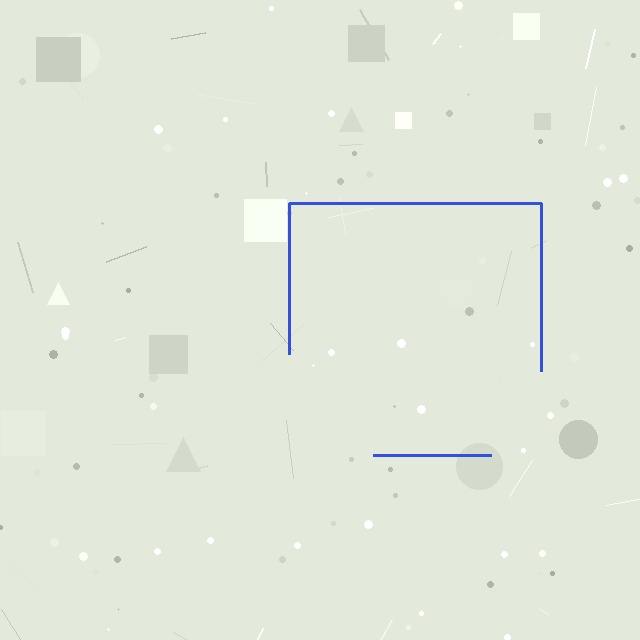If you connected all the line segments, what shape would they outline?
They would outline a square.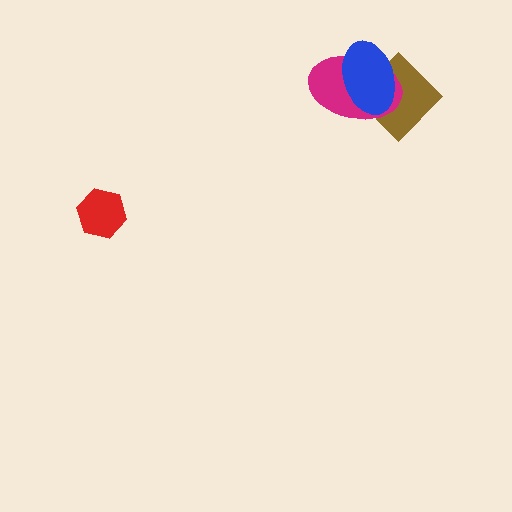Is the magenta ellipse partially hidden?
Yes, it is partially covered by another shape.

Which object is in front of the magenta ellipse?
The blue ellipse is in front of the magenta ellipse.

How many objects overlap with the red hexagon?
0 objects overlap with the red hexagon.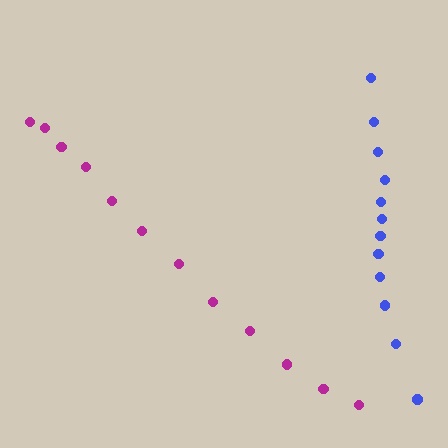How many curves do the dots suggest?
There are 2 distinct paths.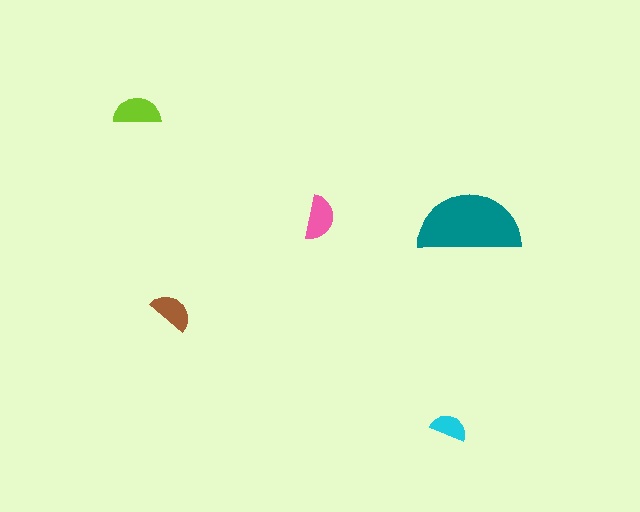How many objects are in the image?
There are 5 objects in the image.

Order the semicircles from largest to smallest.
the teal one, the lime one, the pink one, the brown one, the cyan one.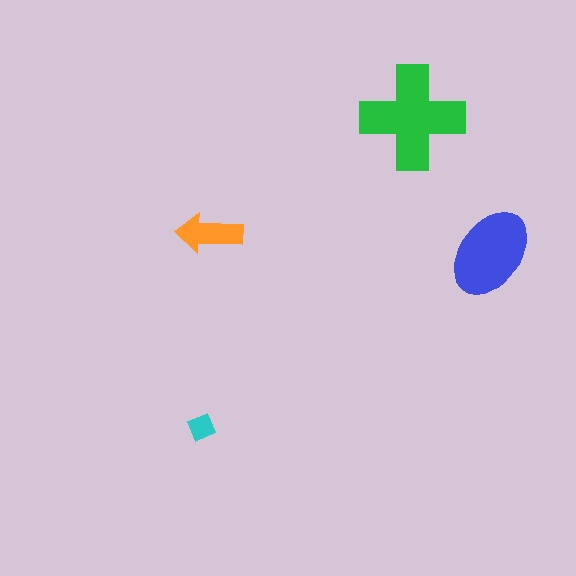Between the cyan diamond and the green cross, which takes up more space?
The green cross.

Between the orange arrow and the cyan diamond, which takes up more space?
The orange arrow.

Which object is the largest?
The green cross.